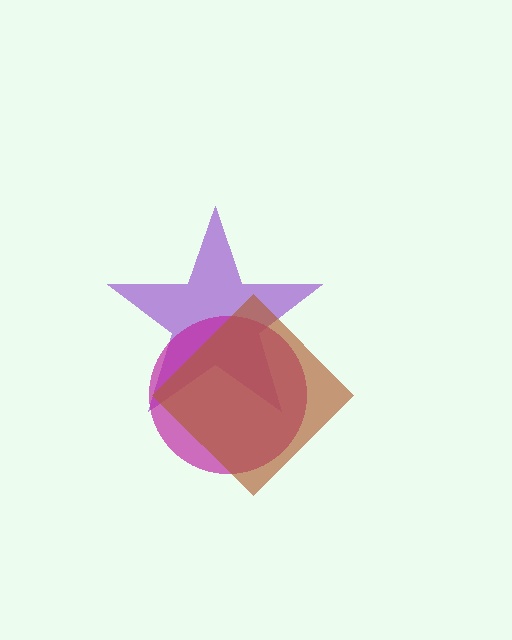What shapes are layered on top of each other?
The layered shapes are: a purple star, a magenta circle, a brown diamond.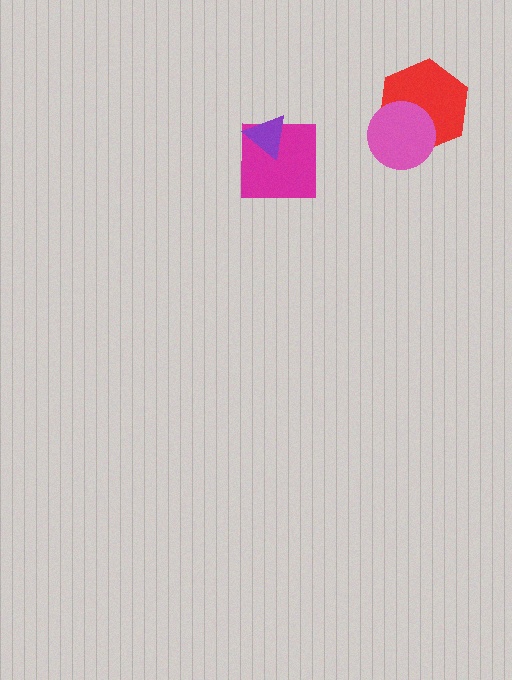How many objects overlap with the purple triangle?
1 object overlaps with the purple triangle.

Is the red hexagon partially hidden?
Yes, it is partially covered by another shape.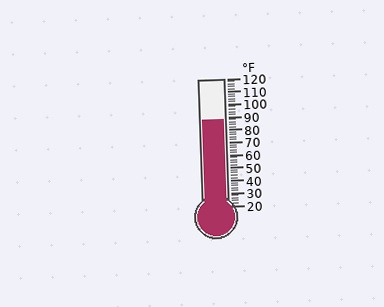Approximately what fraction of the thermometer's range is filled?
The thermometer is filled to approximately 70% of its range.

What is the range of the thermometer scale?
The thermometer scale ranges from 20°F to 120°F.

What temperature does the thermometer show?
The thermometer shows approximately 88°F.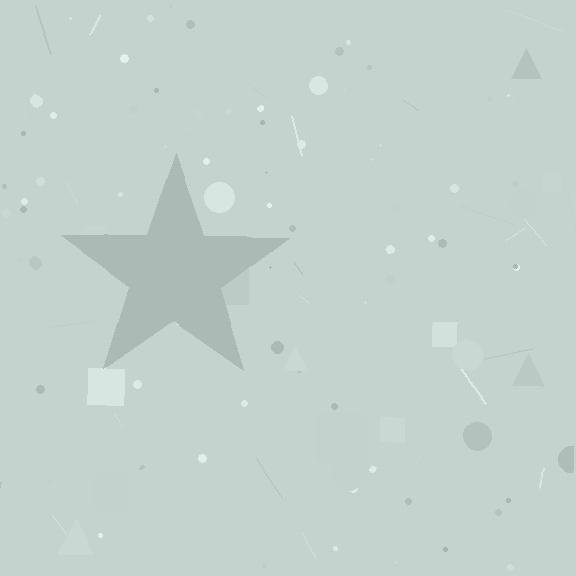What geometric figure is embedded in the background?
A star is embedded in the background.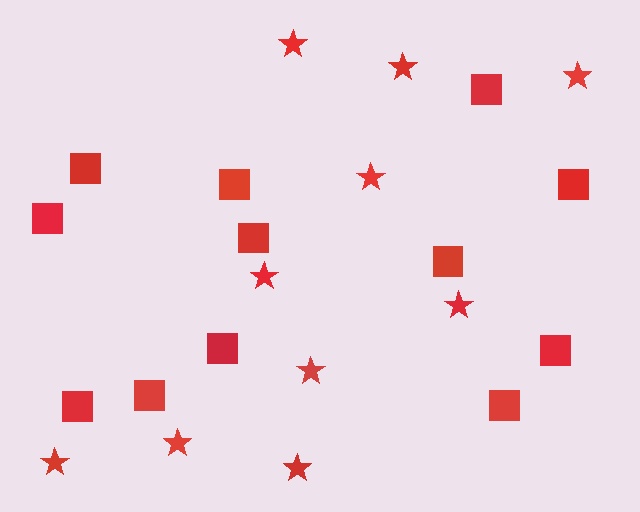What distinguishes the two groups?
There are 2 groups: one group of squares (12) and one group of stars (10).